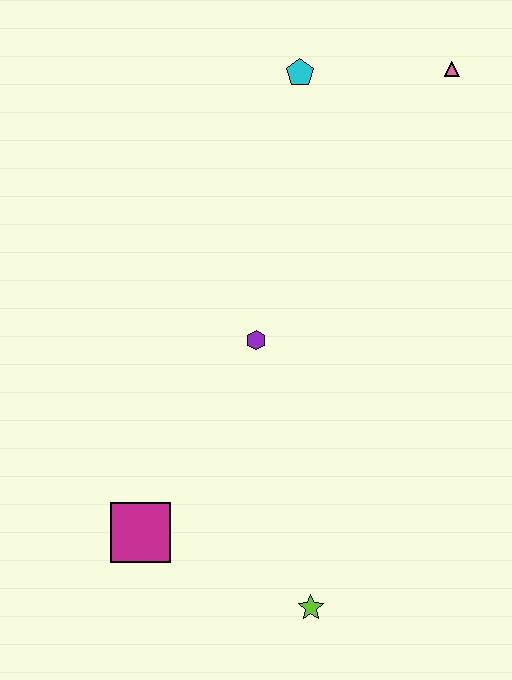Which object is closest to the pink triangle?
The cyan pentagon is closest to the pink triangle.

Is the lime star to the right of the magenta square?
Yes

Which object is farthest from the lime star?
The pink triangle is farthest from the lime star.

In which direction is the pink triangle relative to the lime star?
The pink triangle is above the lime star.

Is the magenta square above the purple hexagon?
No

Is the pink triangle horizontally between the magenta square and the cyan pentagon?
No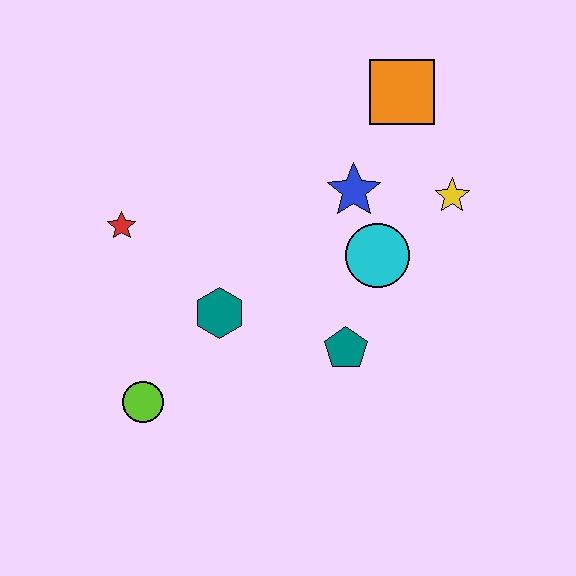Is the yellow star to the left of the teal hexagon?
No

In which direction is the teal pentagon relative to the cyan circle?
The teal pentagon is below the cyan circle.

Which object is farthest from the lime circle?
The orange square is farthest from the lime circle.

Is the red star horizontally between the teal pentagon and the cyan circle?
No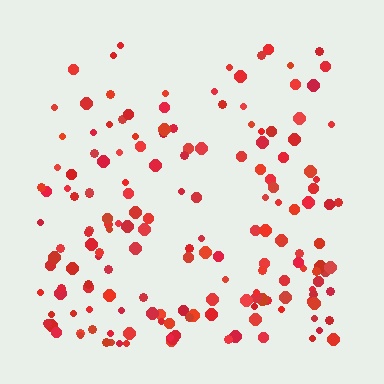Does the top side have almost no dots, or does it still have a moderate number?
Still a moderate number, just noticeably fewer than the bottom.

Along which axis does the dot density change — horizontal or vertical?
Vertical.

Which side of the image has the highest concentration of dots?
The bottom.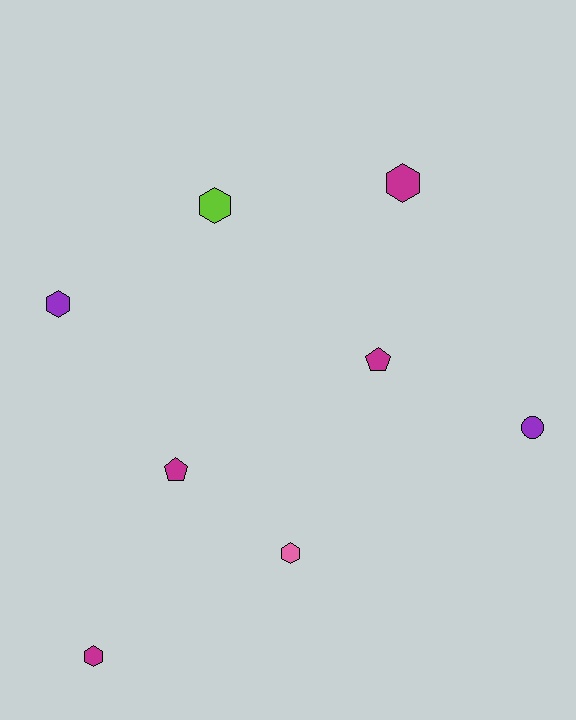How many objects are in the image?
There are 8 objects.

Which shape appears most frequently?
Hexagon, with 5 objects.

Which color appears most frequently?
Magenta, with 4 objects.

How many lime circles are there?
There are no lime circles.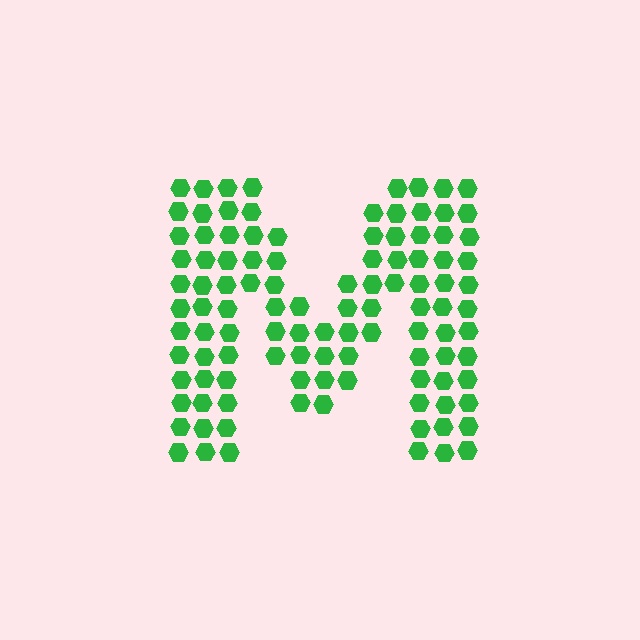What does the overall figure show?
The overall figure shows the letter M.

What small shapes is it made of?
It is made of small hexagons.